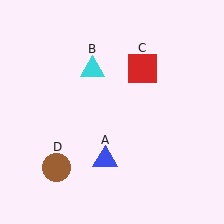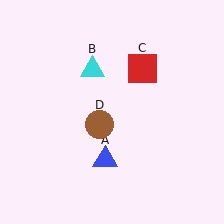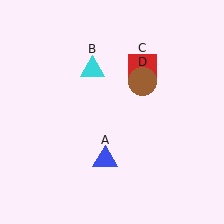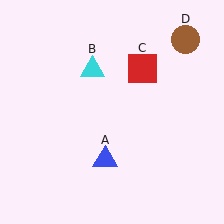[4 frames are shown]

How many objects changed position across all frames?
1 object changed position: brown circle (object D).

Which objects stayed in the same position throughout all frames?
Blue triangle (object A) and cyan triangle (object B) and red square (object C) remained stationary.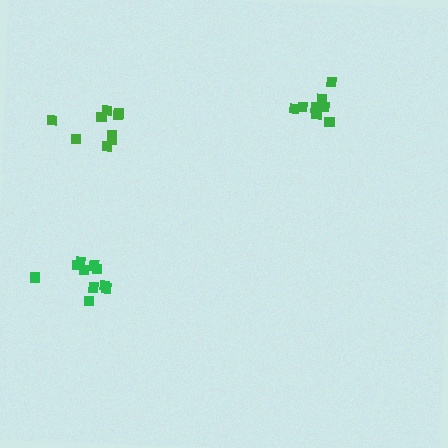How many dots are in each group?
Group 1: 9 dots, Group 2: 10 dots, Group 3: 10 dots (29 total).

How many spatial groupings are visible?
There are 3 spatial groupings.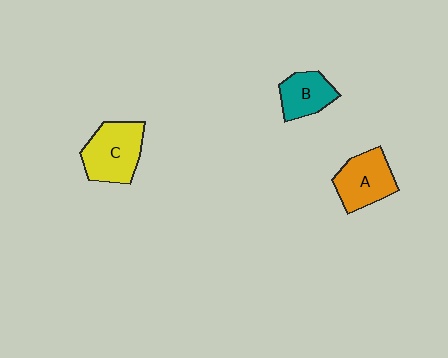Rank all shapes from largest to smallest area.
From largest to smallest: C (yellow), A (orange), B (teal).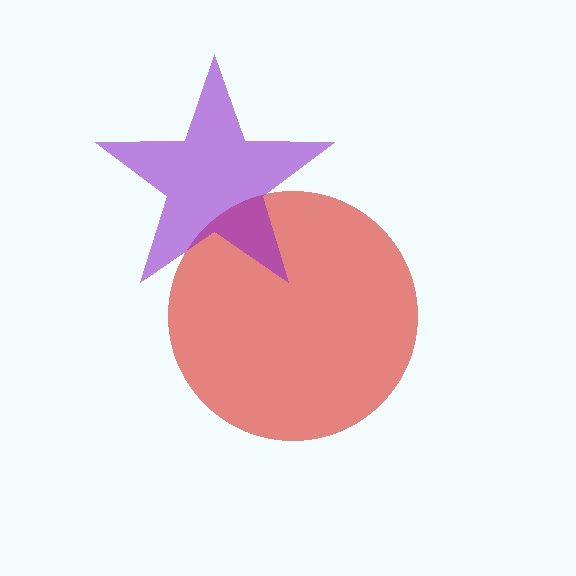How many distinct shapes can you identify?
There are 2 distinct shapes: a red circle, a purple star.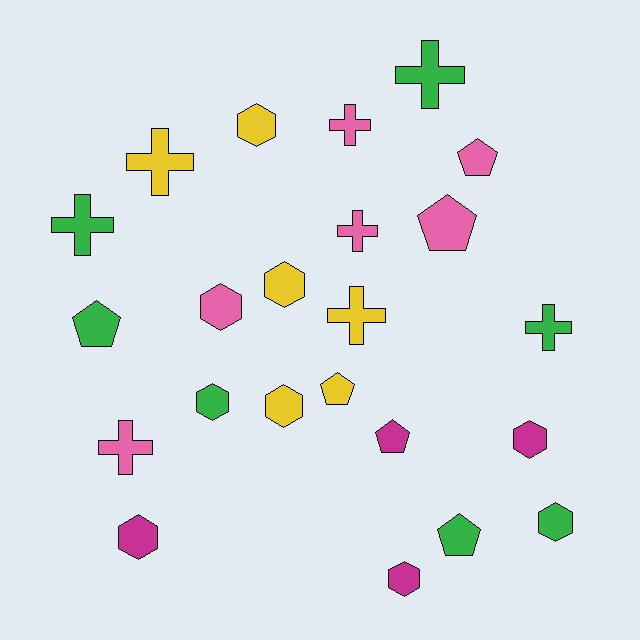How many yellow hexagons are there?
There are 3 yellow hexagons.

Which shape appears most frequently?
Hexagon, with 9 objects.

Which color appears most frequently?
Green, with 7 objects.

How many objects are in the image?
There are 23 objects.